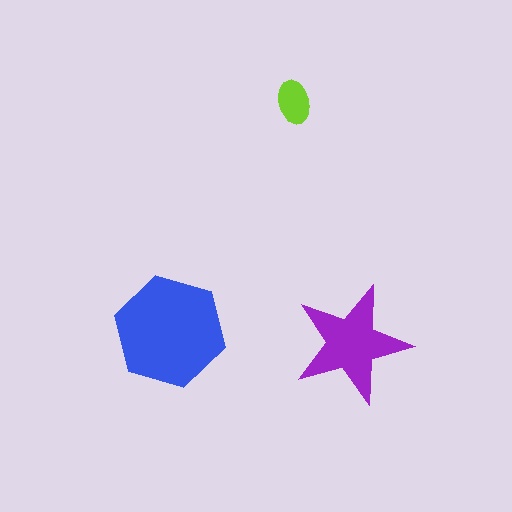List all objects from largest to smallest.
The blue hexagon, the purple star, the lime ellipse.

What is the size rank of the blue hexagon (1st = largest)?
1st.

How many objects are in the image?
There are 3 objects in the image.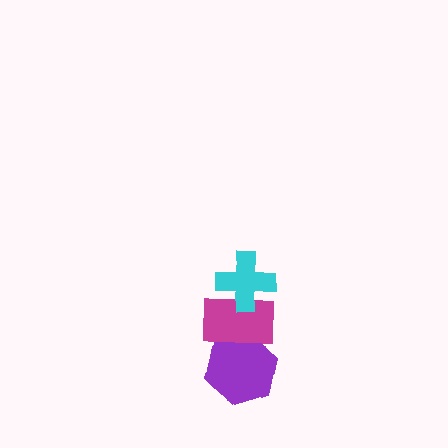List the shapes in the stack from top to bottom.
From top to bottom: the cyan cross, the magenta rectangle, the purple hexagon.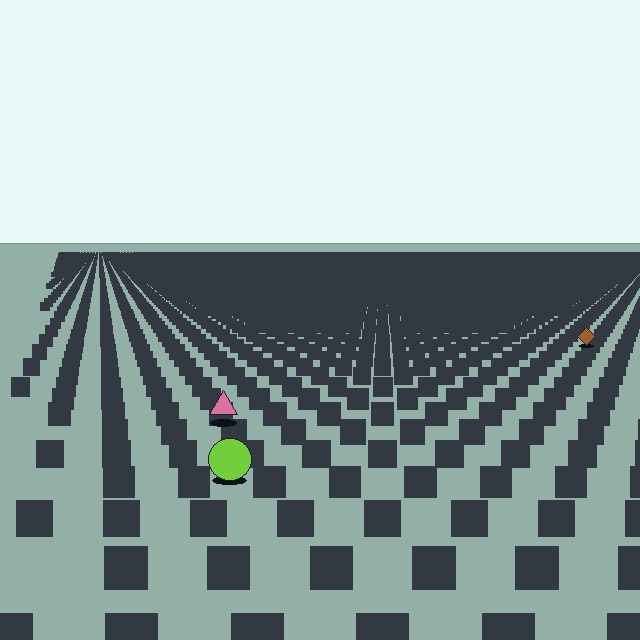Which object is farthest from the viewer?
The brown diamond is farthest from the viewer. It appears smaller and the ground texture around it is denser.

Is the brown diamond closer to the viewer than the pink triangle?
No. The pink triangle is closer — you can tell from the texture gradient: the ground texture is coarser near it.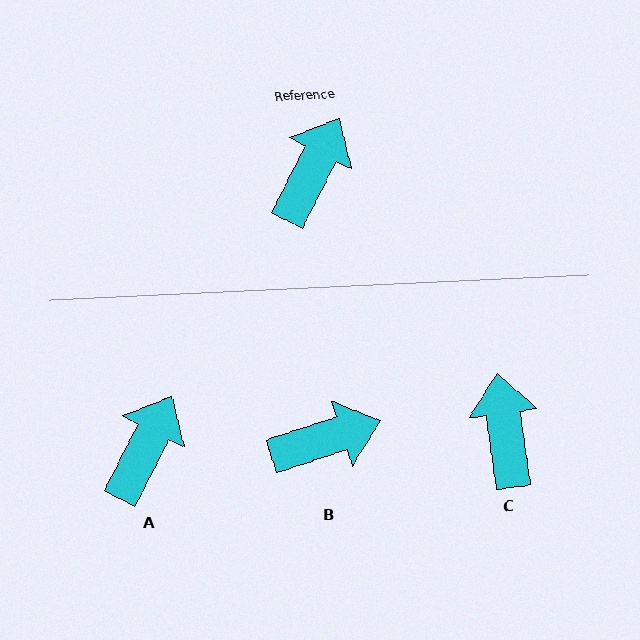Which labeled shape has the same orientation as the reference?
A.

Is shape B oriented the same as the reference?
No, it is off by about 45 degrees.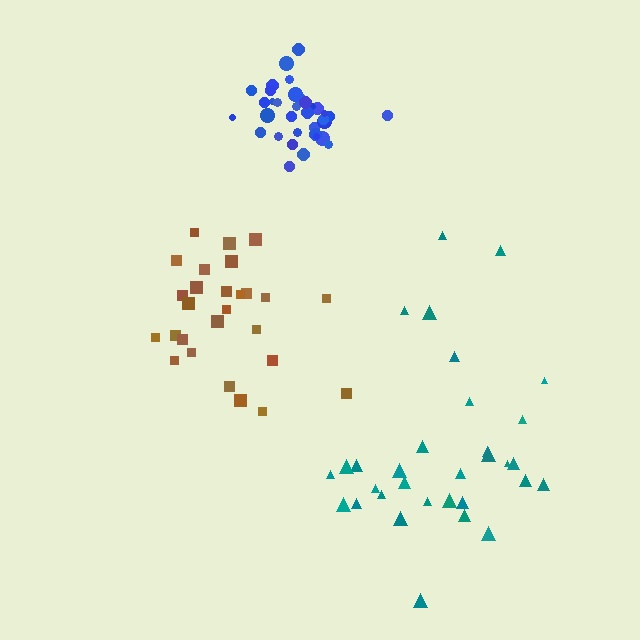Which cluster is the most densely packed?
Blue.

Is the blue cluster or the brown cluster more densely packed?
Blue.